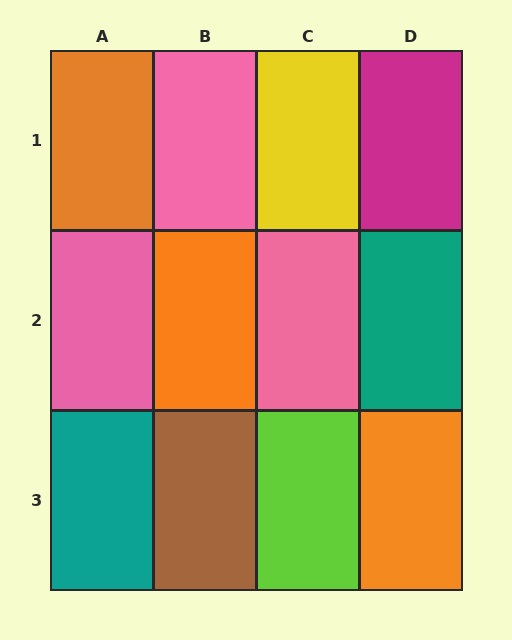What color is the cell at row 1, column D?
Magenta.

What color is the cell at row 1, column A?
Orange.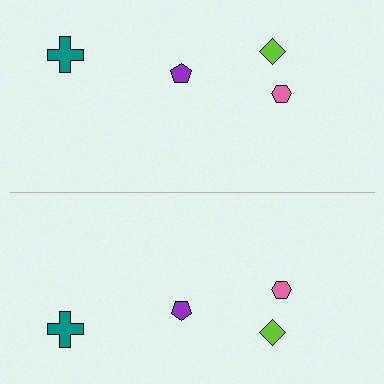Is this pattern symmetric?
Yes, this pattern has bilateral (reflection) symmetry.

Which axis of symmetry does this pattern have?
The pattern has a horizontal axis of symmetry running through the center of the image.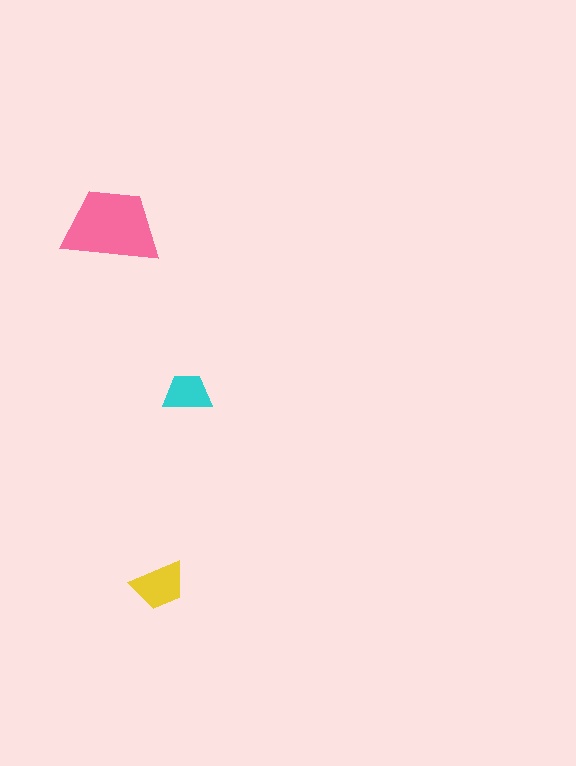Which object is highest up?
The pink trapezoid is topmost.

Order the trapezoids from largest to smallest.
the pink one, the yellow one, the cyan one.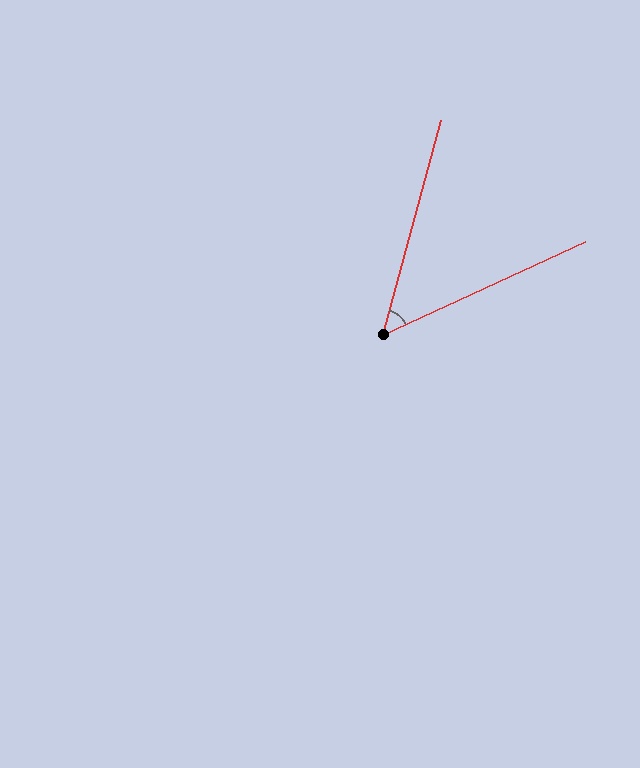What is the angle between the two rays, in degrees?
Approximately 50 degrees.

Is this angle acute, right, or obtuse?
It is acute.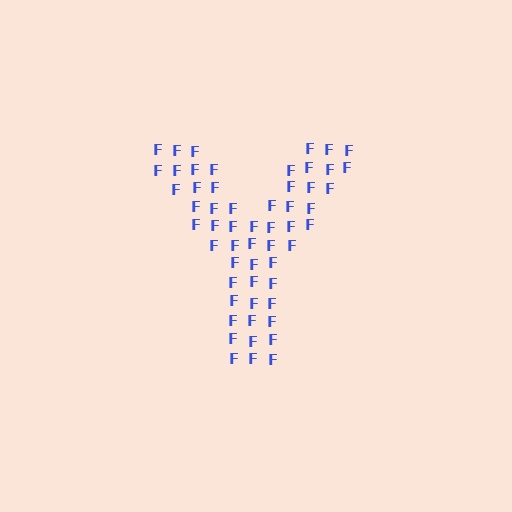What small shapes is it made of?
It is made of small letter F's.